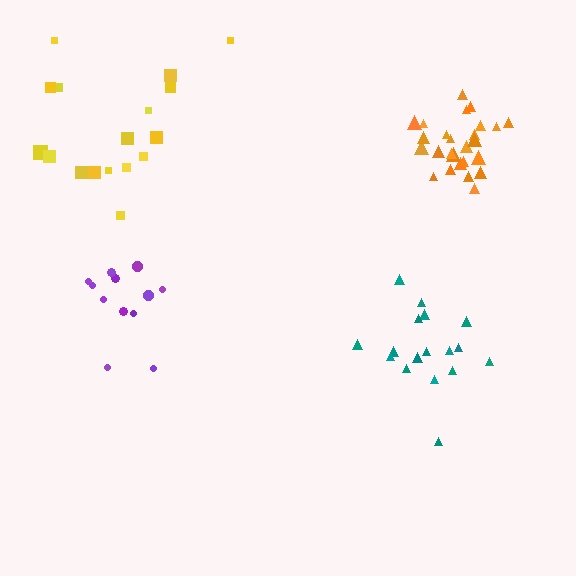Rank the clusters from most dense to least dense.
orange, purple, teal, yellow.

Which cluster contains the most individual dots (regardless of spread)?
Orange (26).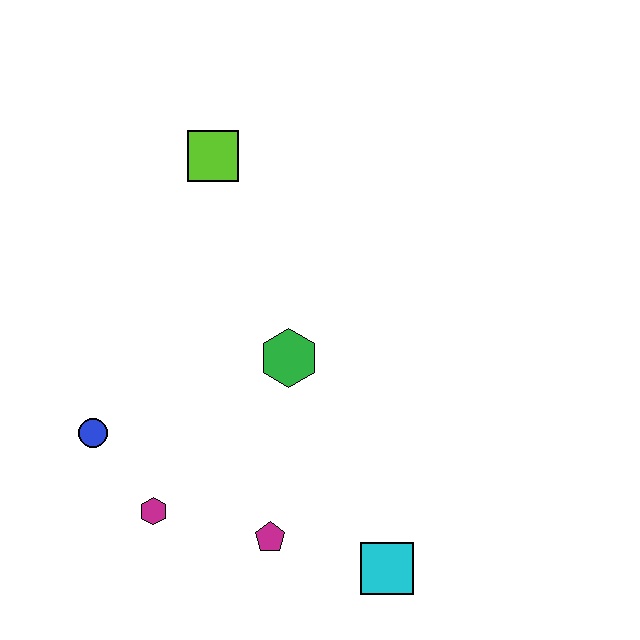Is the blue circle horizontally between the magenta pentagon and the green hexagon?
No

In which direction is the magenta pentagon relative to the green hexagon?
The magenta pentagon is below the green hexagon.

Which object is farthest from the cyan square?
The lime square is farthest from the cyan square.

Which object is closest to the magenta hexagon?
The blue circle is closest to the magenta hexagon.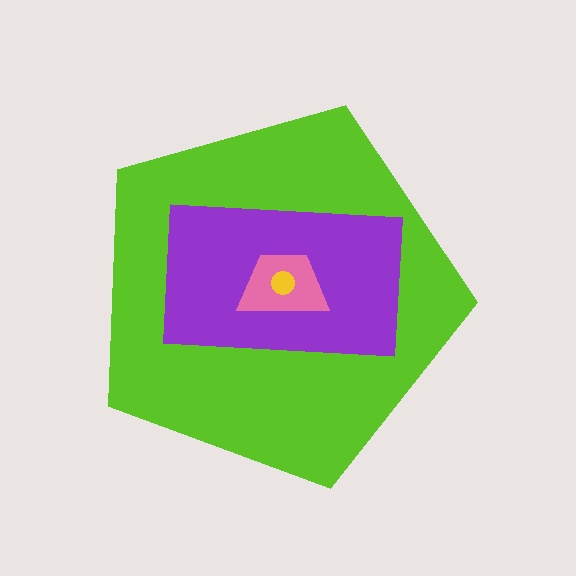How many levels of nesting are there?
4.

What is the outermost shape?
The lime pentagon.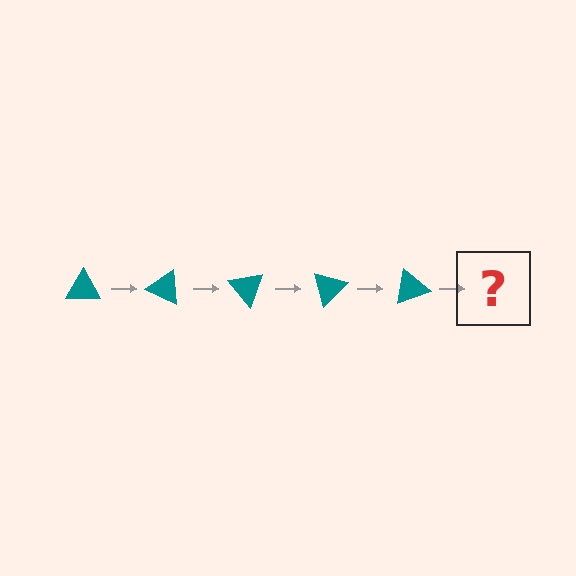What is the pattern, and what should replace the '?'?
The pattern is that the triangle rotates 25 degrees each step. The '?' should be a teal triangle rotated 125 degrees.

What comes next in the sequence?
The next element should be a teal triangle rotated 125 degrees.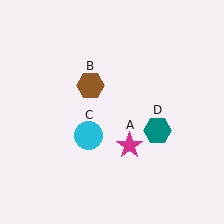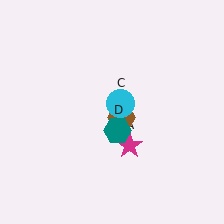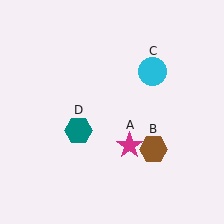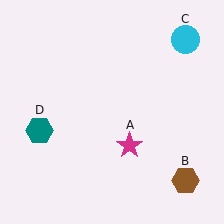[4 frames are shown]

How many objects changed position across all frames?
3 objects changed position: brown hexagon (object B), cyan circle (object C), teal hexagon (object D).